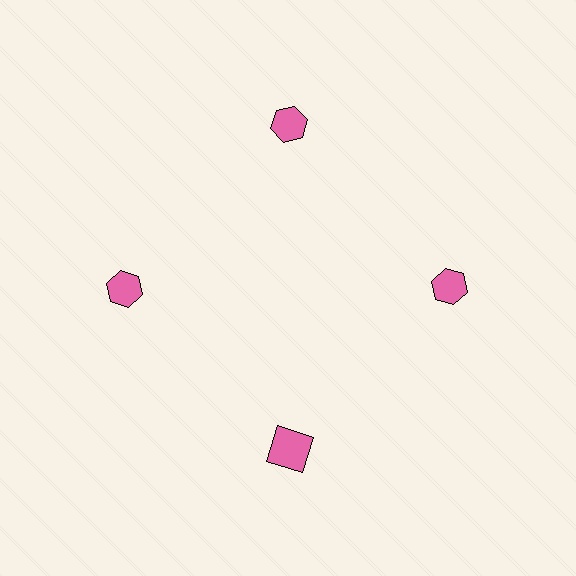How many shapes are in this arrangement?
There are 4 shapes arranged in a ring pattern.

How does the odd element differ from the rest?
It has a different shape: square instead of hexagon.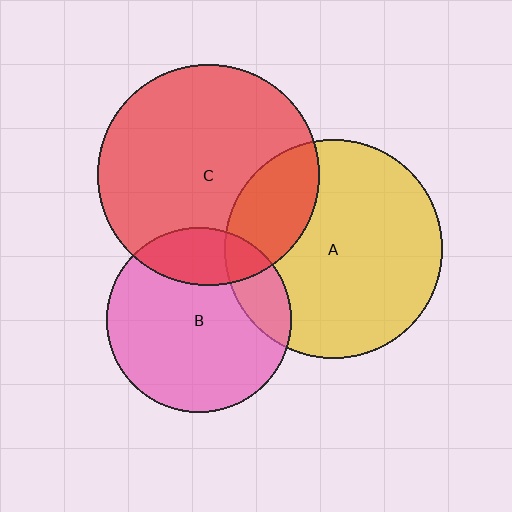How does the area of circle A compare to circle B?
Approximately 1.4 times.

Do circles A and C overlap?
Yes.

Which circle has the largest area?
Circle C (red).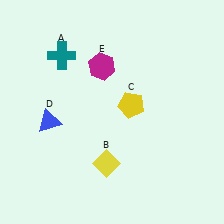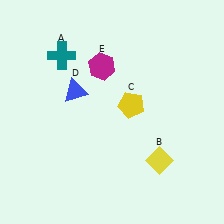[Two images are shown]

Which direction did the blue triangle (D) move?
The blue triangle (D) moved up.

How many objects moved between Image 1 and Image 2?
2 objects moved between the two images.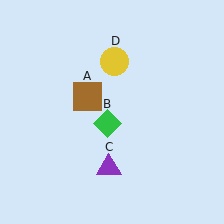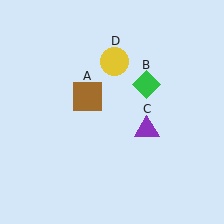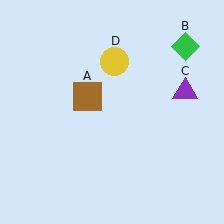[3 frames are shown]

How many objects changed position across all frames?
2 objects changed position: green diamond (object B), purple triangle (object C).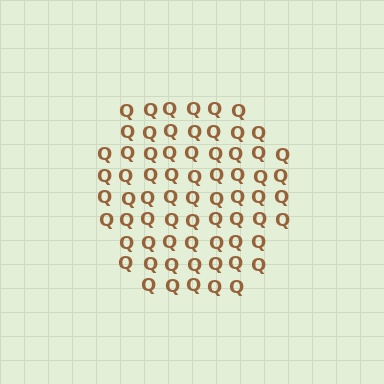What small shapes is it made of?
It is made of small letter Q's.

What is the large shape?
The large shape is a hexagon.